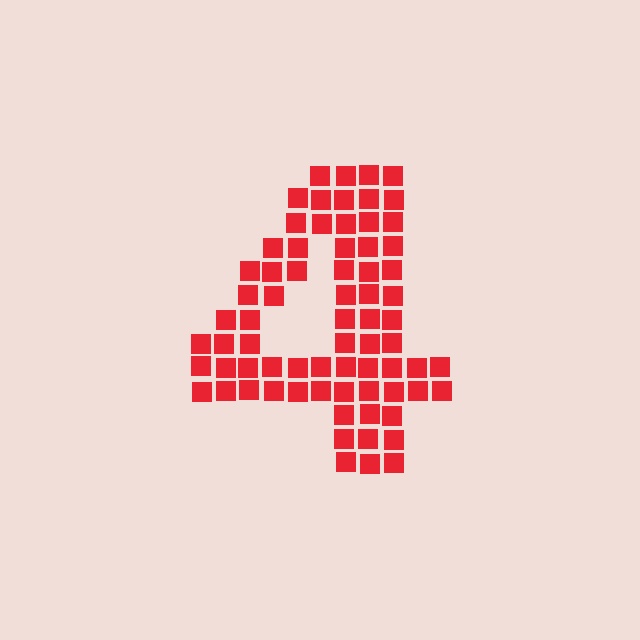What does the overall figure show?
The overall figure shows the digit 4.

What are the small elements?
The small elements are squares.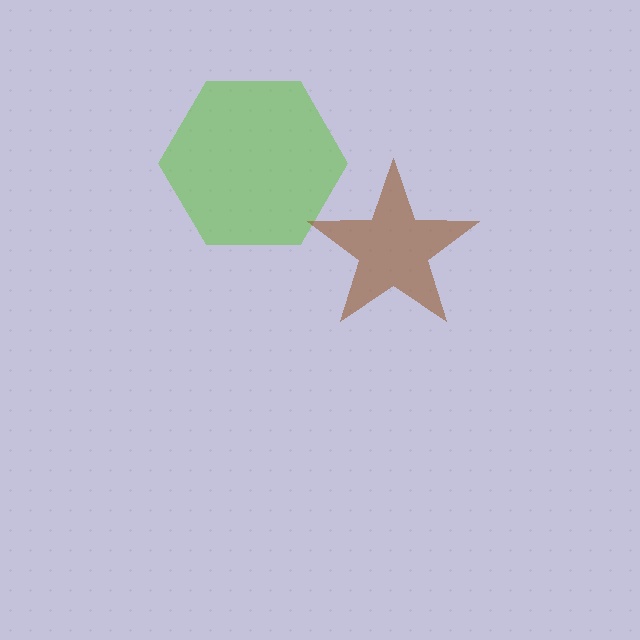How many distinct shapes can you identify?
There are 2 distinct shapes: a lime hexagon, a brown star.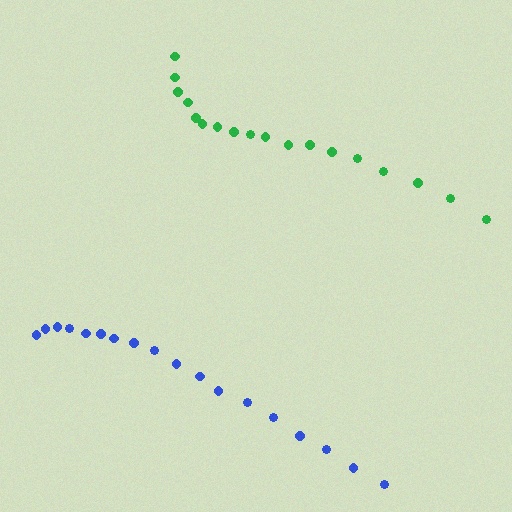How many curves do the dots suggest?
There are 2 distinct paths.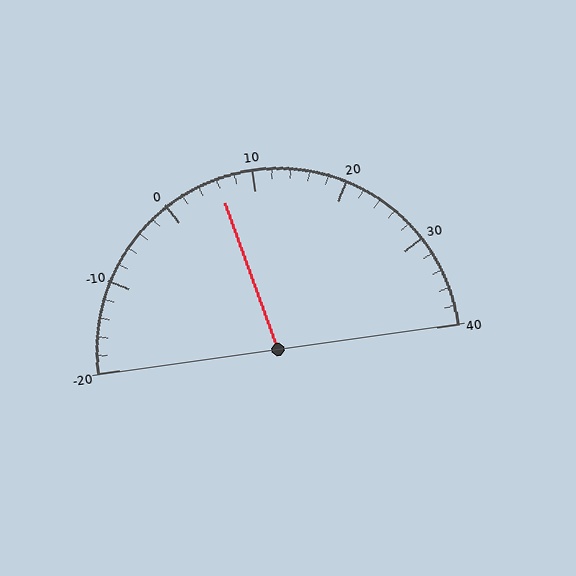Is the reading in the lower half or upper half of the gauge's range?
The reading is in the lower half of the range (-20 to 40).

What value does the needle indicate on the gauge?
The needle indicates approximately 6.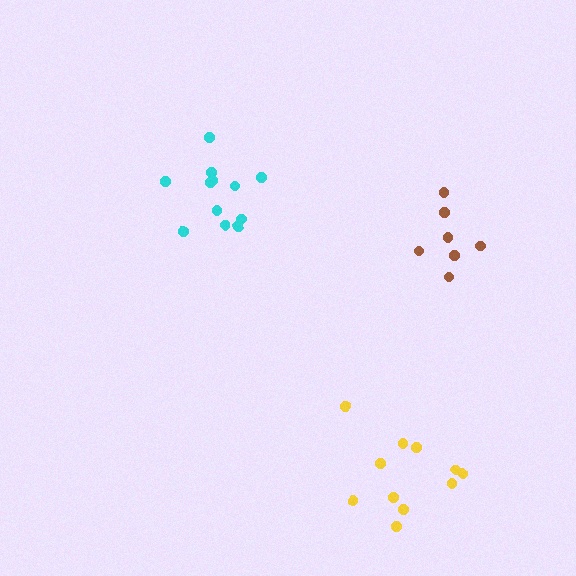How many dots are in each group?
Group 1: 12 dots, Group 2: 7 dots, Group 3: 11 dots (30 total).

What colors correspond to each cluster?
The clusters are colored: cyan, brown, yellow.